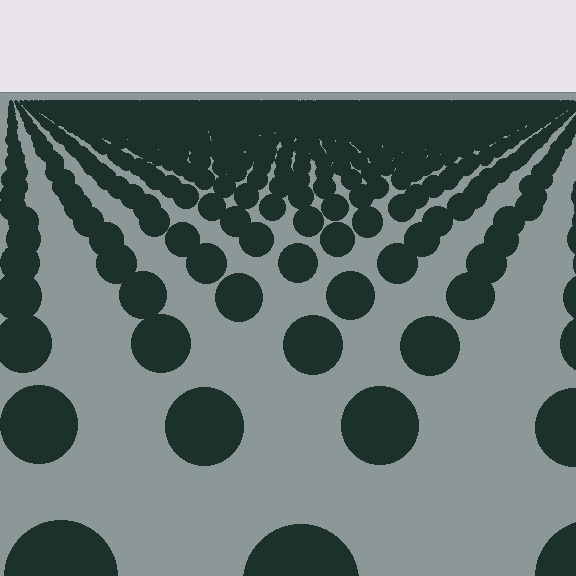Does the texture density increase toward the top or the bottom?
Density increases toward the top.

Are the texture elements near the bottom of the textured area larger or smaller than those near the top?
Larger. Near the bottom, elements are closer to the viewer and appear at a bigger on-screen size.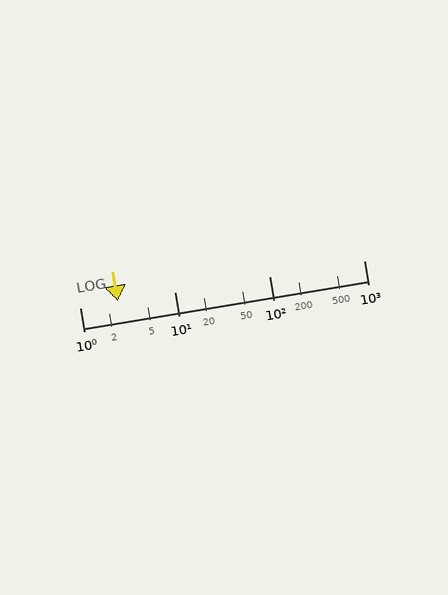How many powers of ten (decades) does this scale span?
The scale spans 3 decades, from 1 to 1000.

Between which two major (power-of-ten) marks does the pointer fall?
The pointer is between 1 and 10.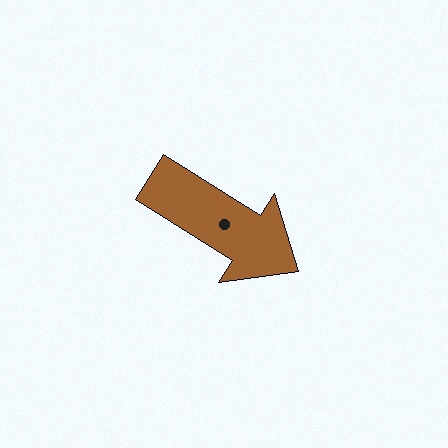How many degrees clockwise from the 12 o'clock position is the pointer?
Approximately 122 degrees.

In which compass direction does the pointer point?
Southeast.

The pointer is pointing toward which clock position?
Roughly 4 o'clock.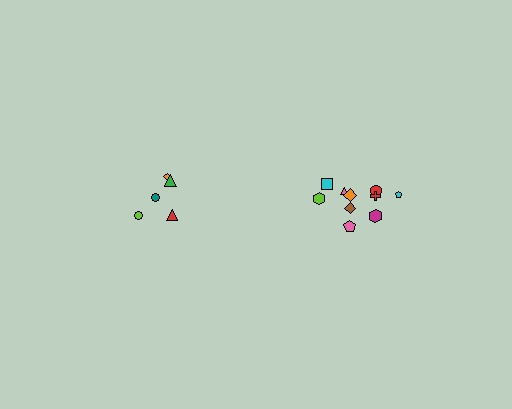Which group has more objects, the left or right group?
The right group.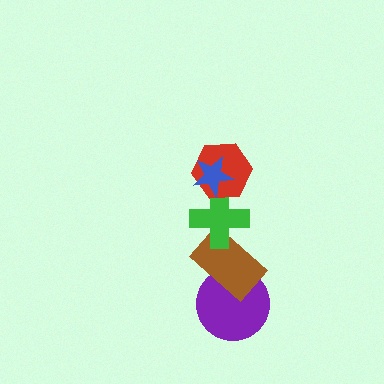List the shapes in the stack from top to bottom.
From top to bottom: the blue star, the red hexagon, the green cross, the brown rectangle, the purple circle.